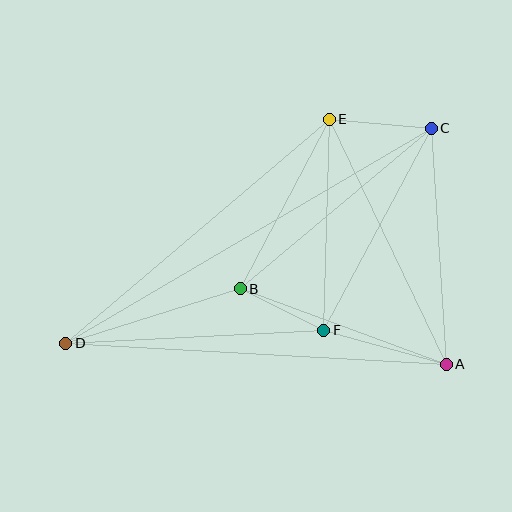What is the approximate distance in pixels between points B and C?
The distance between B and C is approximately 250 pixels.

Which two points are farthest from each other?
Points C and D are farthest from each other.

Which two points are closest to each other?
Points B and F are closest to each other.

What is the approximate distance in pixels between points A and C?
The distance between A and C is approximately 237 pixels.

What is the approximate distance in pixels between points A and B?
The distance between A and B is approximately 219 pixels.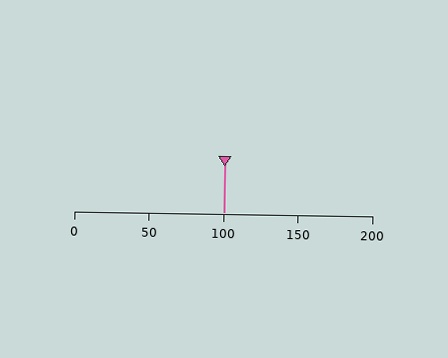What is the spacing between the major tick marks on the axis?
The major ticks are spaced 50 apart.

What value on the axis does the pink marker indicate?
The marker indicates approximately 100.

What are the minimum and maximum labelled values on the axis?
The axis runs from 0 to 200.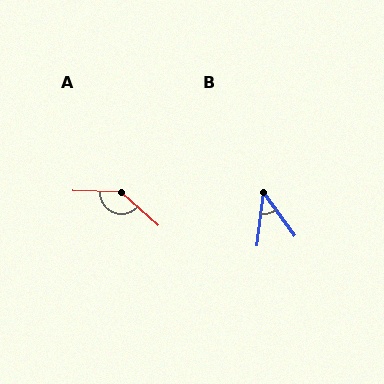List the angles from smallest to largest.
B (43°), A (140°).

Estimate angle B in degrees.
Approximately 43 degrees.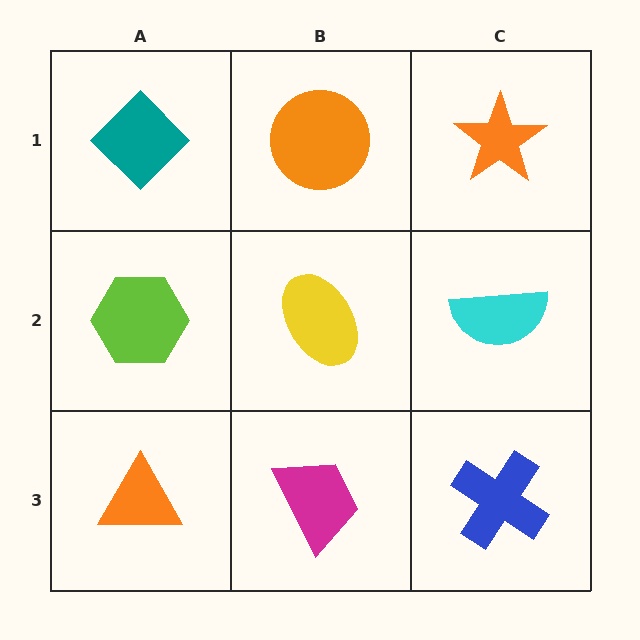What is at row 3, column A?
An orange triangle.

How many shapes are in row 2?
3 shapes.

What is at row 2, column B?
A yellow ellipse.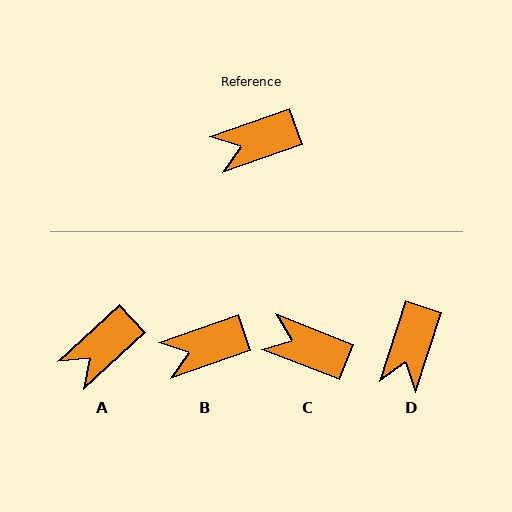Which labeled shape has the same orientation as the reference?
B.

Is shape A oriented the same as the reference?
No, it is off by about 23 degrees.